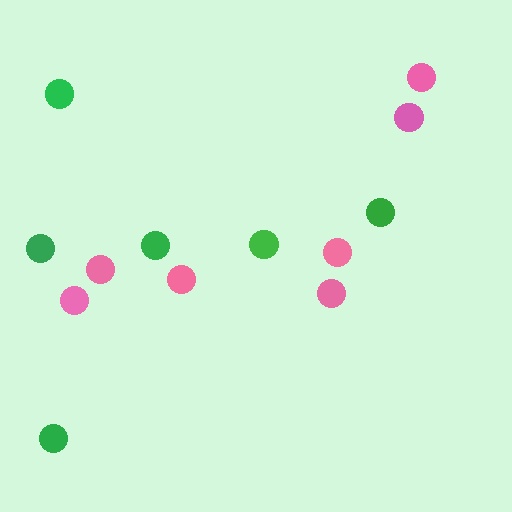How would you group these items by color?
There are 2 groups: one group of pink circles (7) and one group of green circles (6).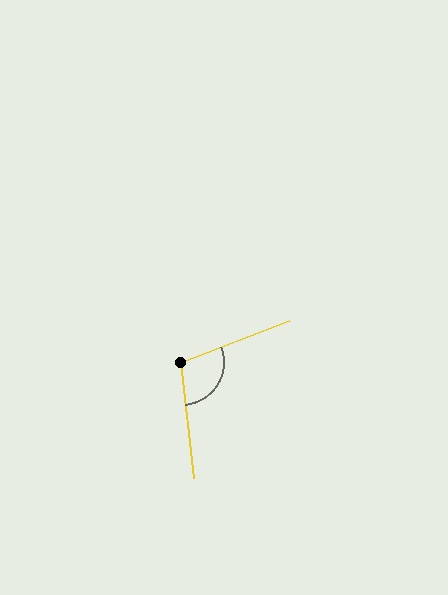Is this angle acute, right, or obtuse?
It is obtuse.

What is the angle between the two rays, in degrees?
Approximately 105 degrees.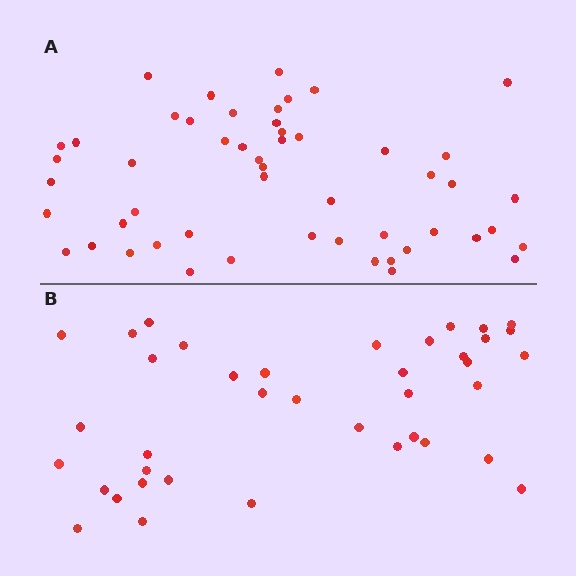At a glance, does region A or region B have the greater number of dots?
Region A (the top region) has more dots.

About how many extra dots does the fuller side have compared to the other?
Region A has approximately 15 more dots than region B.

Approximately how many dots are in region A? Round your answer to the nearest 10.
About 50 dots. (The exact count is 52, which rounds to 50.)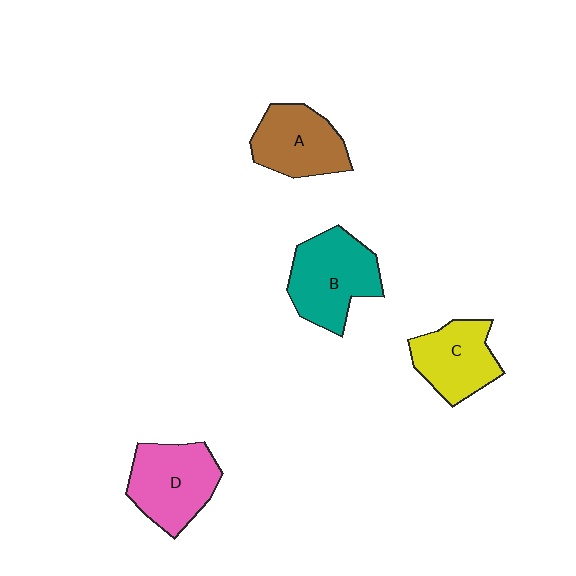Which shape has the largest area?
Shape B (teal).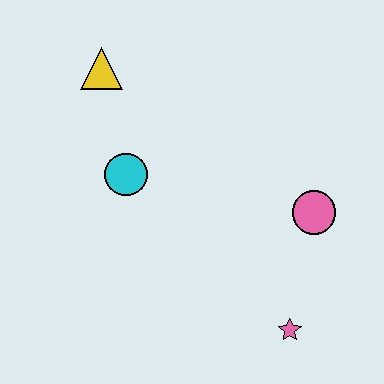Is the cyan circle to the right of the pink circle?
No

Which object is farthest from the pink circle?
The yellow triangle is farthest from the pink circle.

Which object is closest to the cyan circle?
The yellow triangle is closest to the cyan circle.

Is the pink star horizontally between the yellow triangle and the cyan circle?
No